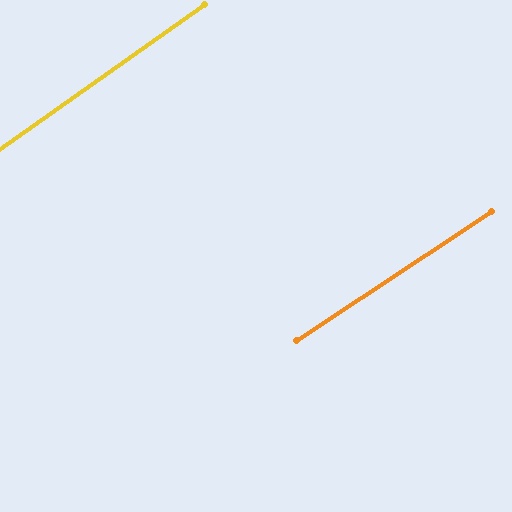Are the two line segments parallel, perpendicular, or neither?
Parallel — their directions differ by only 1.6°.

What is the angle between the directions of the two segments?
Approximately 2 degrees.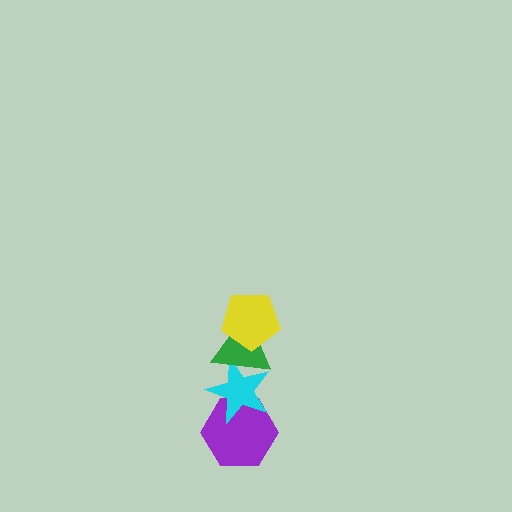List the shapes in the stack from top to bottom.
From top to bottom: the yellow pentagon, the green triangle, the cyan star, the purple hexagon.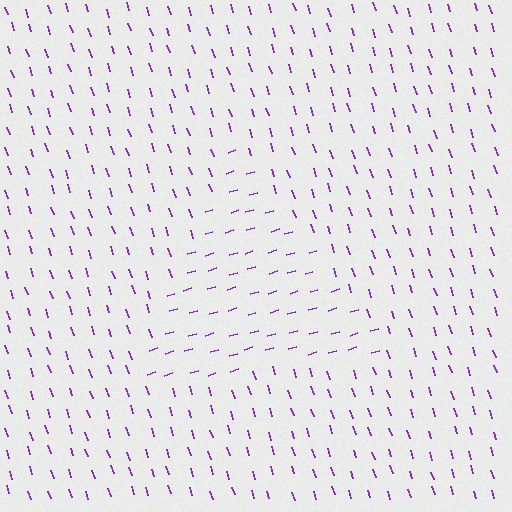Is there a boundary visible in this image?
Yes, there is a texture boundary formed by a change in line orientation.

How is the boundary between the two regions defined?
The boundary is defined purely by a change in line orientation (approximately 89 degrees difference). All lines are the same color and thickness.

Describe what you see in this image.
The image is filled with small purple line segments. A triangle region in the image has lines oriented differently from the surrounding lines, creating a visible texture boundary.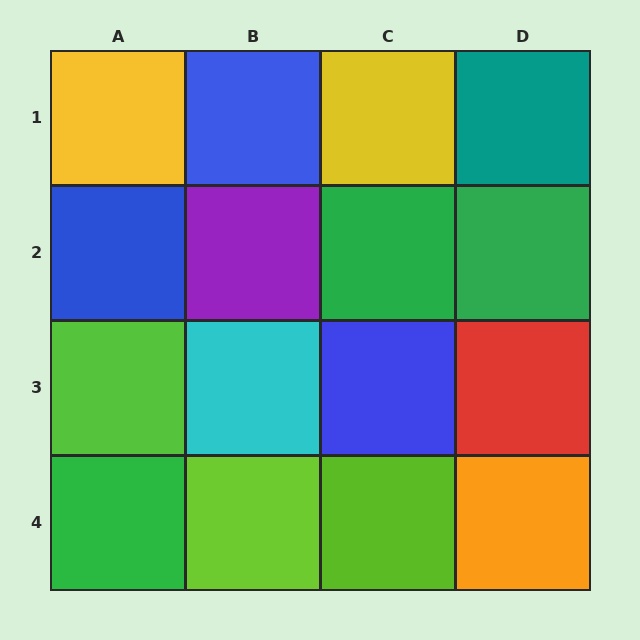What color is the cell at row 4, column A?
Green.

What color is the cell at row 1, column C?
Yellow.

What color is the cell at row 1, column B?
Blue.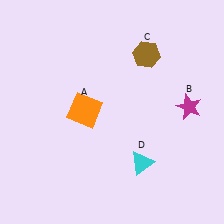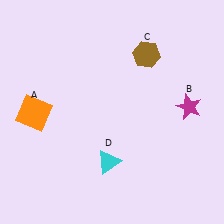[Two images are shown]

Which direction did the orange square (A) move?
The orange square (A) moved left.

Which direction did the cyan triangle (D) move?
The cyan triangle (D) moved left.